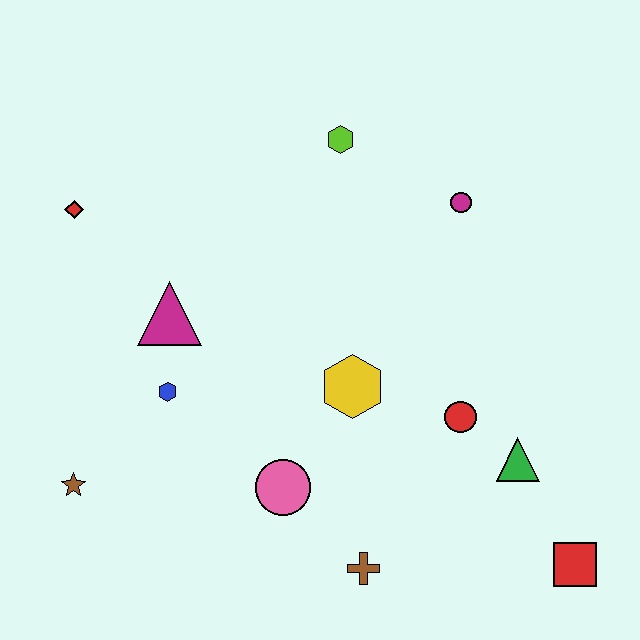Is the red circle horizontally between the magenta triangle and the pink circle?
No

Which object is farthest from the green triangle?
The red diamond is farthest from the green triangle.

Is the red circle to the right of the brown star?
Yes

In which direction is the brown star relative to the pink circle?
The brown star is to the left of the pink circle.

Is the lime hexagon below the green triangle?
No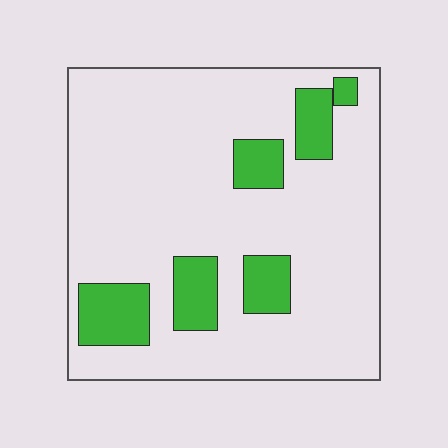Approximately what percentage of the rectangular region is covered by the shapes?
Approximately 15%.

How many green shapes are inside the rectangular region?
6.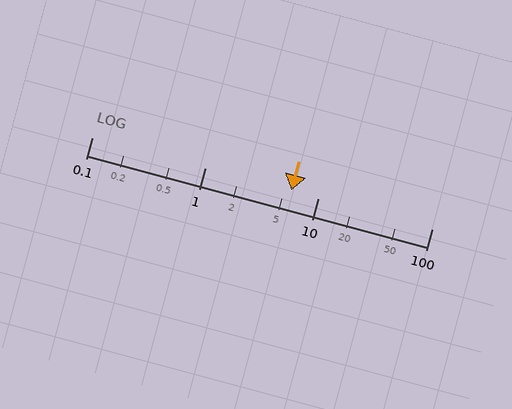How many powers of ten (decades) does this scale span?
The scale spans 3 decades, from 0.1 to 100.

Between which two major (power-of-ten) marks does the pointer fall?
The pointer is between 1 and 10.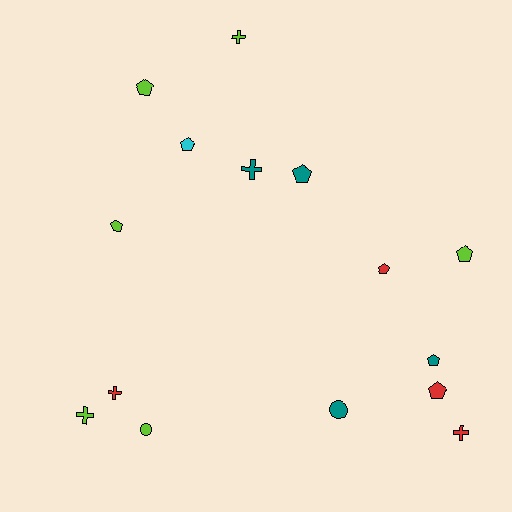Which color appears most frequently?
Lime, with 6 objects.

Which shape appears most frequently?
Pentagon, with 8 objects.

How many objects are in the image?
There are 15 objects.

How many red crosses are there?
There are 2 red crosses.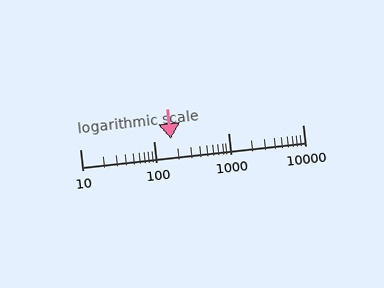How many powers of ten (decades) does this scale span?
The scale spans 3 decades, from 10 to 10000.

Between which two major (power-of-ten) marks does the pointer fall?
The pointer is between 100 and 1000.